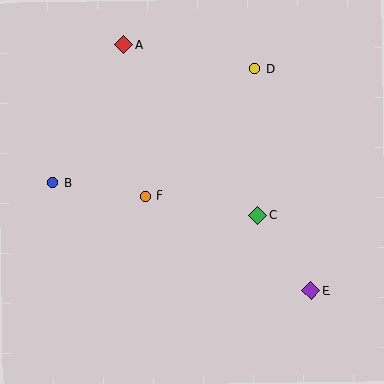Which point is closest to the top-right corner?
Point D is closest to the top-right corner.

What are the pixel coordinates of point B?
Point B is at (53, 183).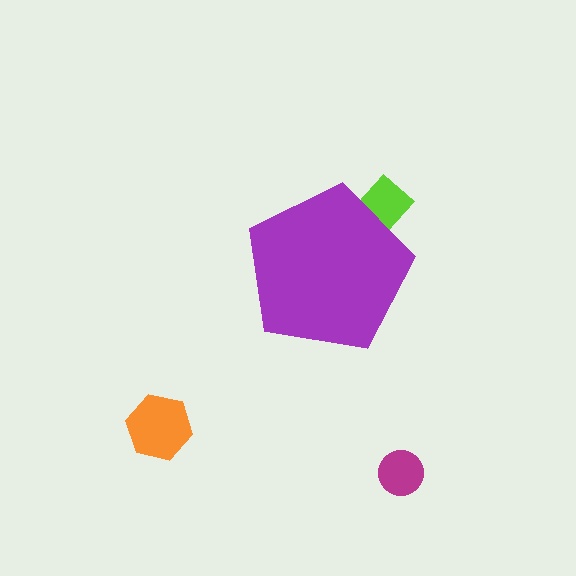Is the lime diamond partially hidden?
Yes, the lime diamond is partially hidden behind the purple pentagon.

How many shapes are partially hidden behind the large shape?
1 shape is partially hidden.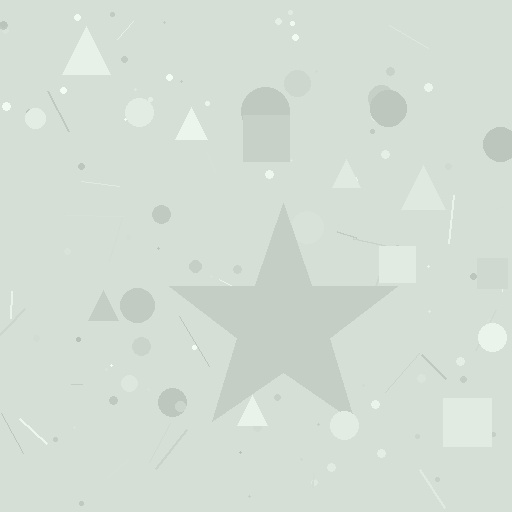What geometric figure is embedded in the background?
A star is embedded in the background.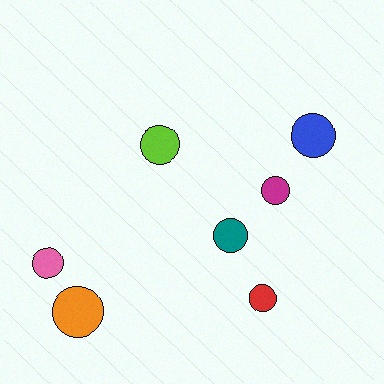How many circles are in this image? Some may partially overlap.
There are 7 circles.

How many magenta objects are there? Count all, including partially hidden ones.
There is 1 magenta object.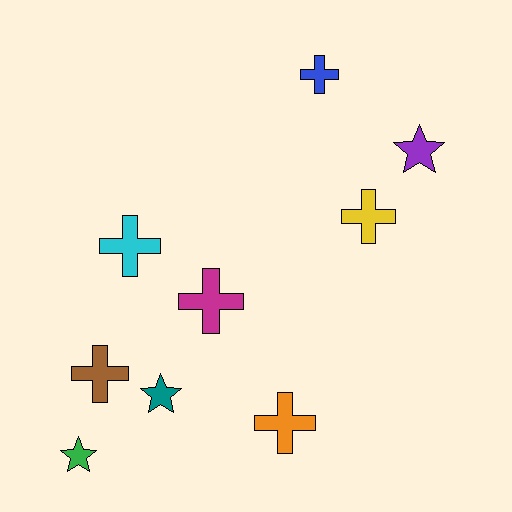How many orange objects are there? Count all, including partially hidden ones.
There is 1 orange object.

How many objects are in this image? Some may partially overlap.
There are 9 objects.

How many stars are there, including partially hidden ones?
There are 3 stars.